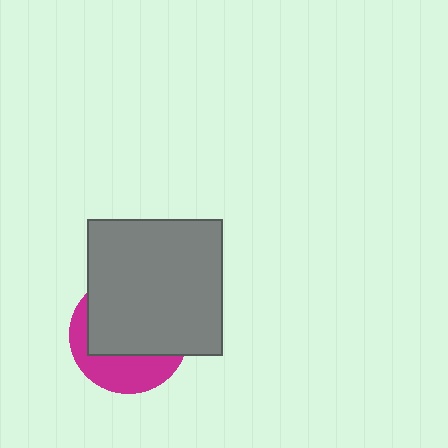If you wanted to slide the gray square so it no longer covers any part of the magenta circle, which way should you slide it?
Slide it up — that is the most direct way to separate the two shapes.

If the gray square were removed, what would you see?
You would see the complete magenta circle.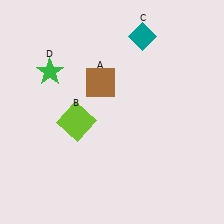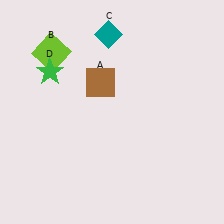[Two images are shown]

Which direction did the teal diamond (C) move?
The teal diamond (C) moved left.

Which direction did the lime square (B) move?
The lime square (B) moved up.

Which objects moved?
The objects that moved are: the lime square (B), the teal diamond (C).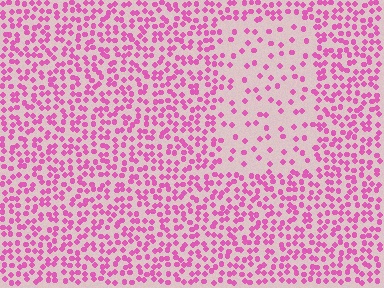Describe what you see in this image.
The image contains small pink elements arranged at two different densities. A rectangle-shaped region is visible where the elements are less densely packed than the surrounding area.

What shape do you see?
I see a rectangle.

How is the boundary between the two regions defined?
The boundary is defined by a change in element density (approximately 2.5x ratio). All elements are the same color, size, and shape.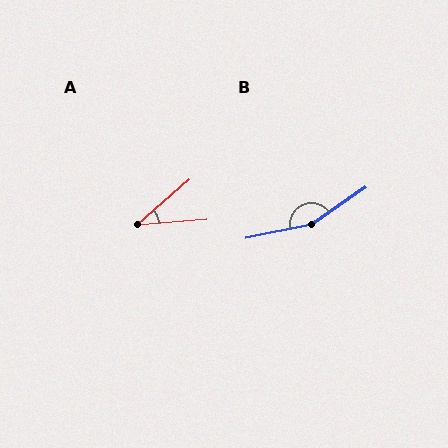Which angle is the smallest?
A, at approximately 37 degrees.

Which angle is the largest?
B, at approximately 157 degrees.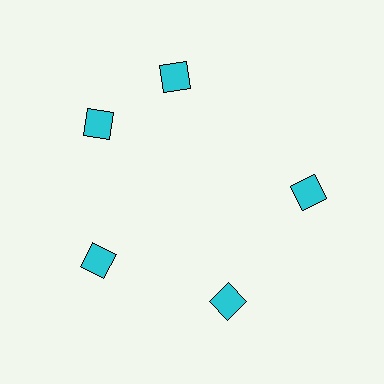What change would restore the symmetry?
The symmetry would be restored by rotating it back into even spacing with its neighbors so that all 5 diamonds sit at equal angles and equal distance from the center.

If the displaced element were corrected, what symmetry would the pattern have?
It would have 5-fold rotational symmetry — the pattern would map onto itself every 72 degrees.